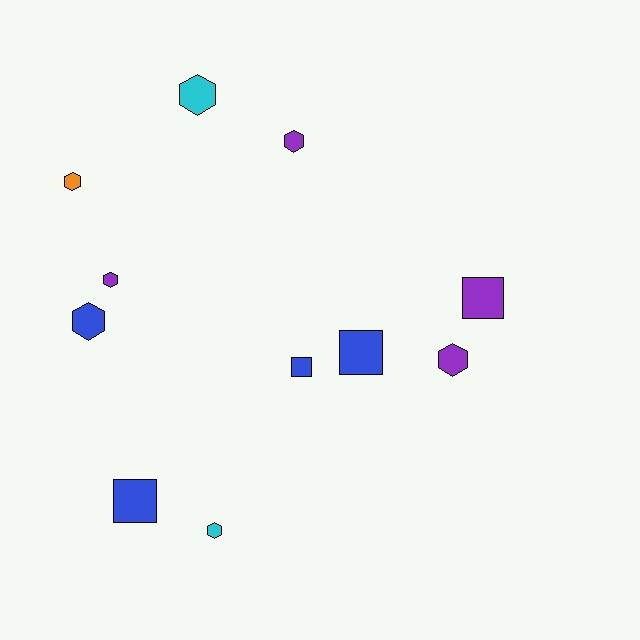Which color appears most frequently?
Blue, with 4 objects.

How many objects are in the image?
There are 11 objects.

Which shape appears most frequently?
Hexagon, with 7 objects.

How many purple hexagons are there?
There are 3 purple hexagons.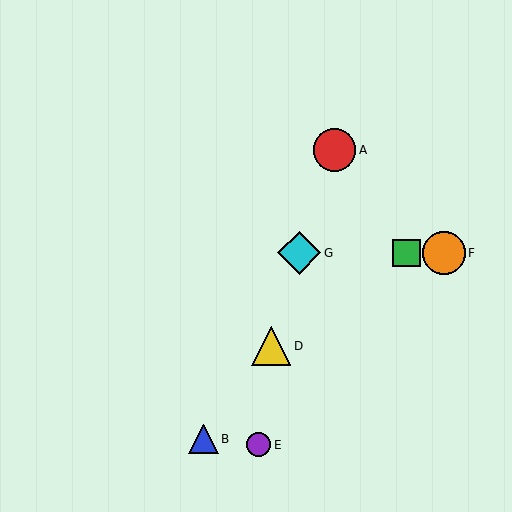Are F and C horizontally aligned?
Yes, both are at y≈253.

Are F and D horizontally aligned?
No, F is at y≈253 and D is at y≈346.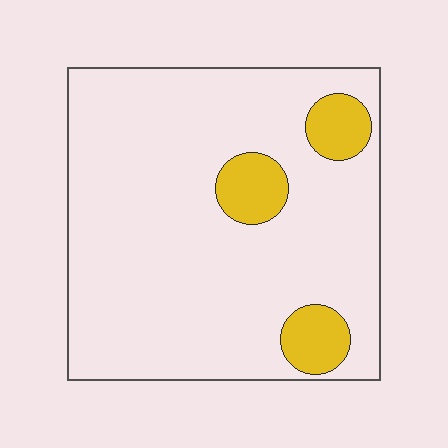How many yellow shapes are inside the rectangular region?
3.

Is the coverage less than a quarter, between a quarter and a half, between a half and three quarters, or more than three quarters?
Less than a quarter.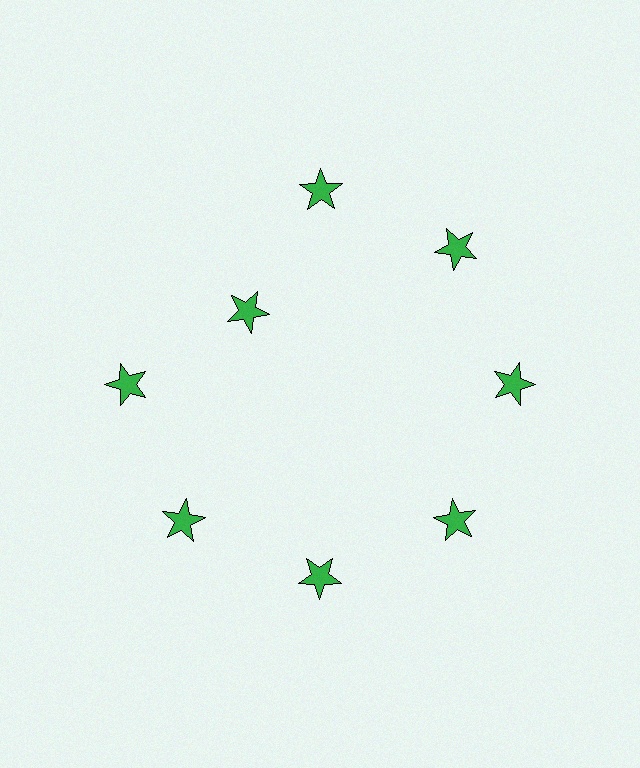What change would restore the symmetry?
The symmetry would be restored by moving it outward, back onto the ring so that all 8 stars sit at equal angles and equal distance from the center.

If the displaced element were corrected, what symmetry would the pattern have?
It would have 8-fold rotational symmetry — the pattern would map onto itself every 45 degrees.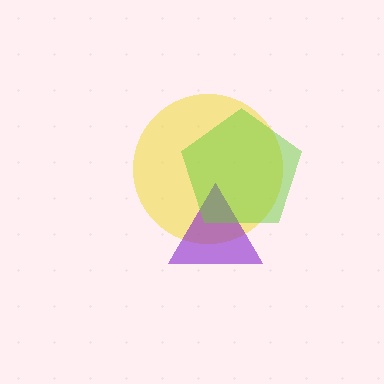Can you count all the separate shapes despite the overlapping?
Yes, there are 3 separate shapes.